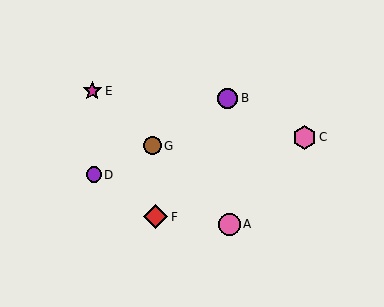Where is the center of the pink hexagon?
The center of the pink hexagon is at (305, 137).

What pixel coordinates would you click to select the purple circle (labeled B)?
Click at (228, 98) to select the purple circle B.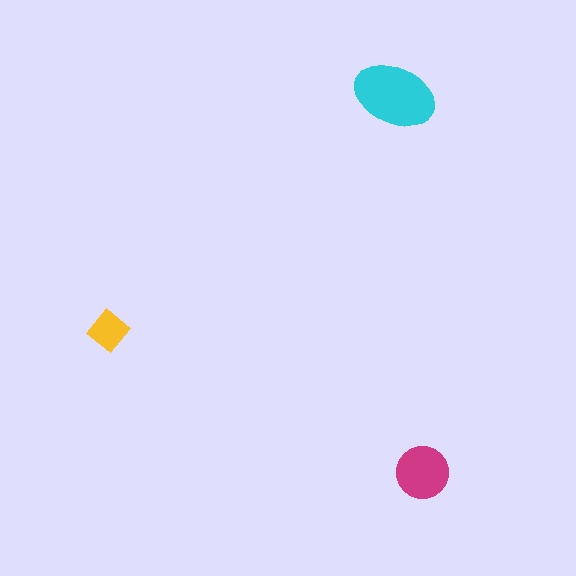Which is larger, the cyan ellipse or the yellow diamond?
The cyan ellipse.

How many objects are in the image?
There are 3 objects in the image.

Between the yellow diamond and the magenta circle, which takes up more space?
The magenta circle.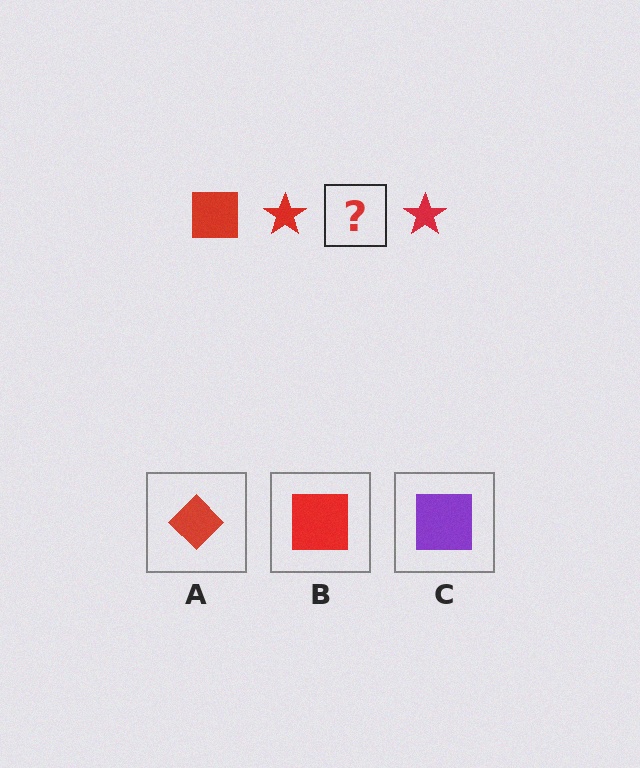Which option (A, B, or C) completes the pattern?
B.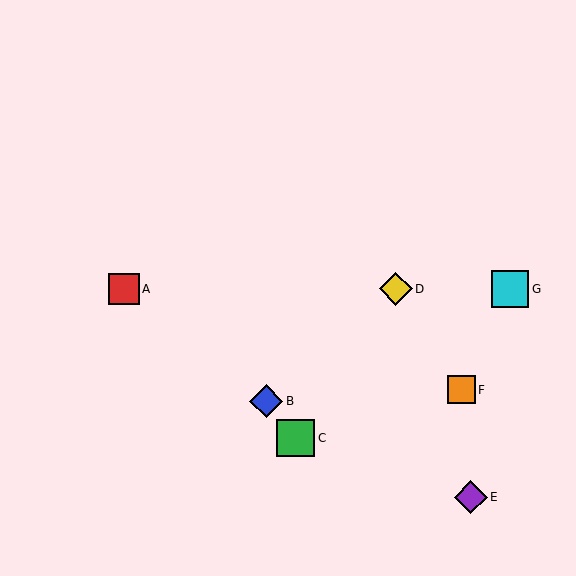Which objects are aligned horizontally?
Objects A, D, G are aligned horizontally.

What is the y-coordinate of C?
Object C is at y≈438.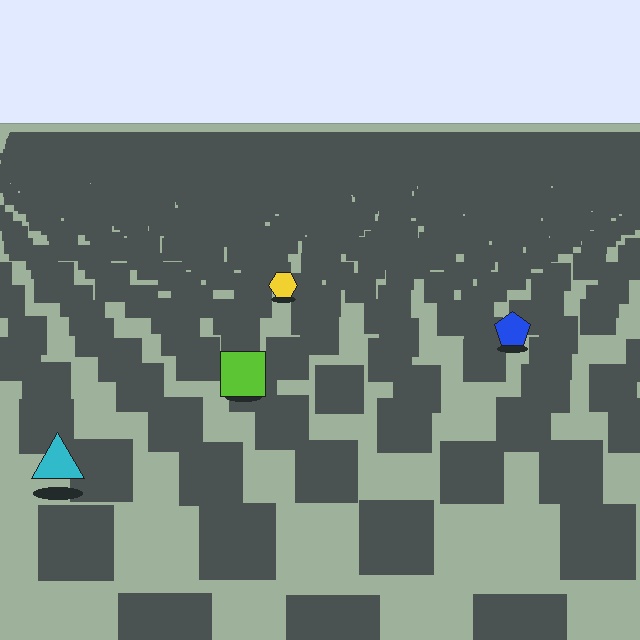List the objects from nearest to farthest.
From nearest to farthest: the cyan triangle, the lime square, the blue pentagon, the yellow hexagon.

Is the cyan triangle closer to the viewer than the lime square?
Yes. The cyan triangle is closer — you can tell from the texture gradient: the ground texture is coarser near it.